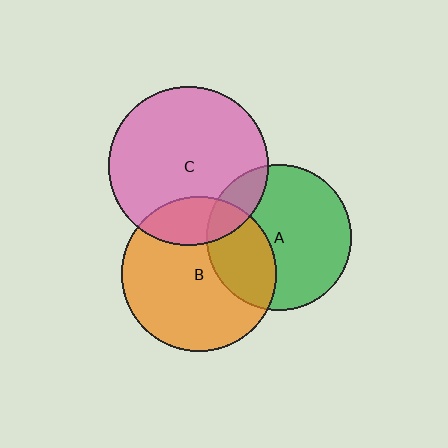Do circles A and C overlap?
Yes.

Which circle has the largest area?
Circle C (pink).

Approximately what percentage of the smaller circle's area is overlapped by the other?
Approximately 15%.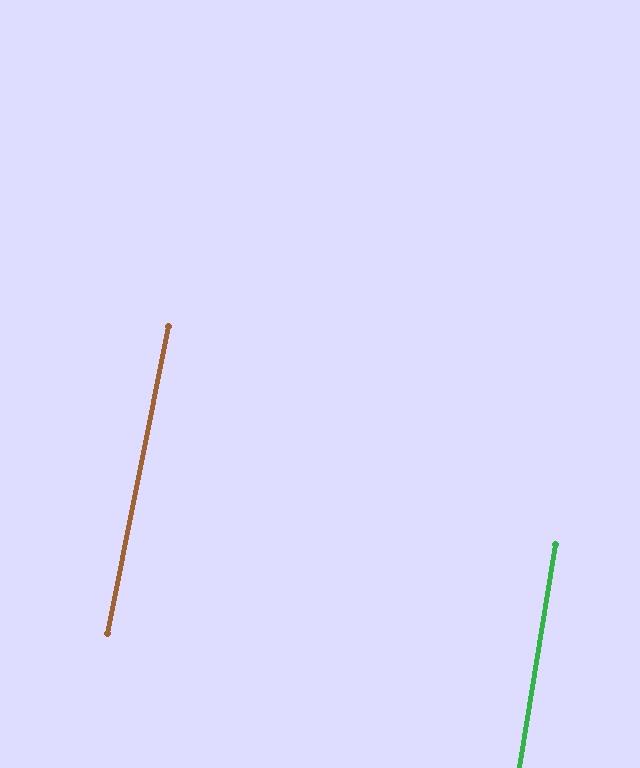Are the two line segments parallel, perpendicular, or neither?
Parallel — their directions differ by only 2.0°.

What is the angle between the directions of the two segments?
Approximately 2 degrees.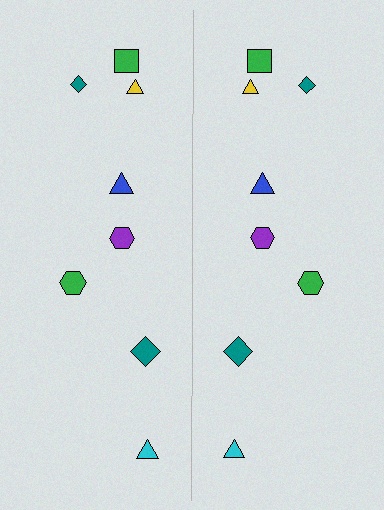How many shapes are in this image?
There are 16 shapes in this image.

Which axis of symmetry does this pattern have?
The pattern has a vertical axis of symmetry running through the center of the image.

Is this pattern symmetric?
Yes, this pattern has bilateral (reflection) symmetry.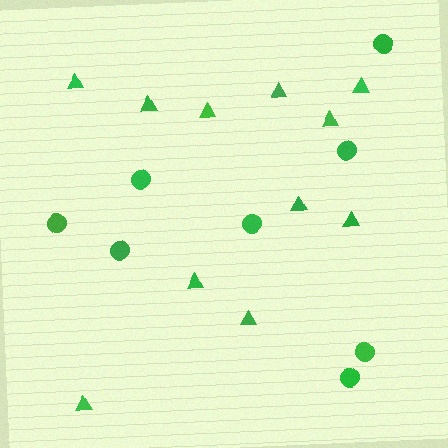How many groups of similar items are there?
There are 2 groups: one group of triangles (11) and one group of circles (8).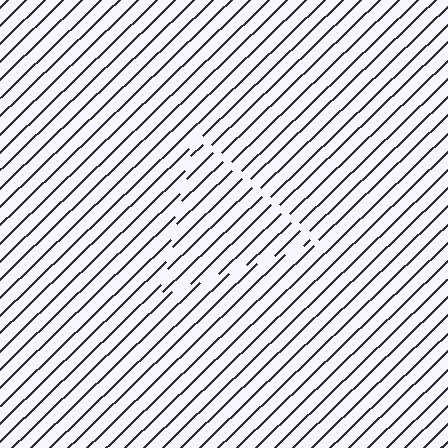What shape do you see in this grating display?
An illusory triangle. The interior of the shape contains the same grating, shifted by half a period — the contour is defined by the phase discontinuity where line-ends from the inner and outer gratings abut.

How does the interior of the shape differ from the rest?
The interior of the shape contains the same grating, shifted by half a period — the contour is defined by the phase discontinuity where line-ends from the inner and outer gratings abut.